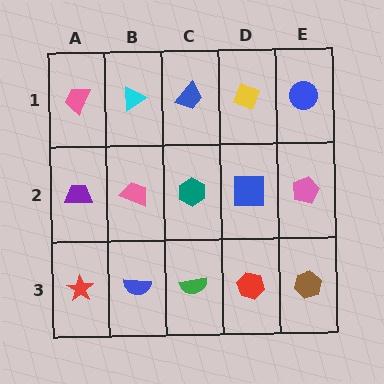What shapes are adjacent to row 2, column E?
A blue circle (row 1, column E), a brown hexagon (row 3, column E), a blue square (row 2, column D).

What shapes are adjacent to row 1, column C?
A teal hexagon (row 2, column C), a cyan triangle (row 1, column B), a yellow diamond (row 1, column D).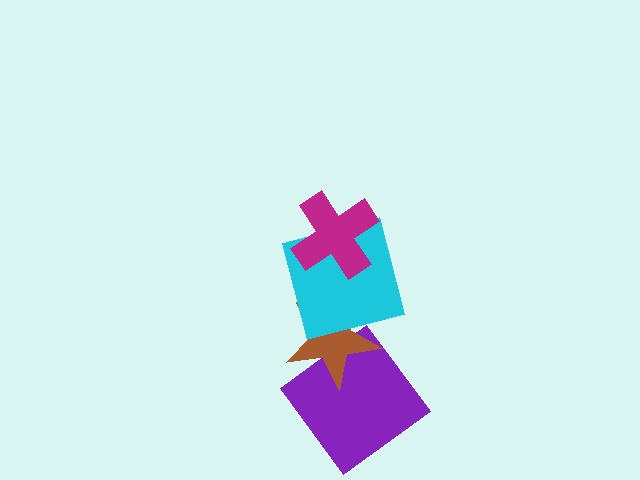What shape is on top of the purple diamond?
The brown star is on top of the purple diamond.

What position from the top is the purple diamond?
The purple diamond is 4th from the top.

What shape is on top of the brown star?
The cyan square is on top of the brown star.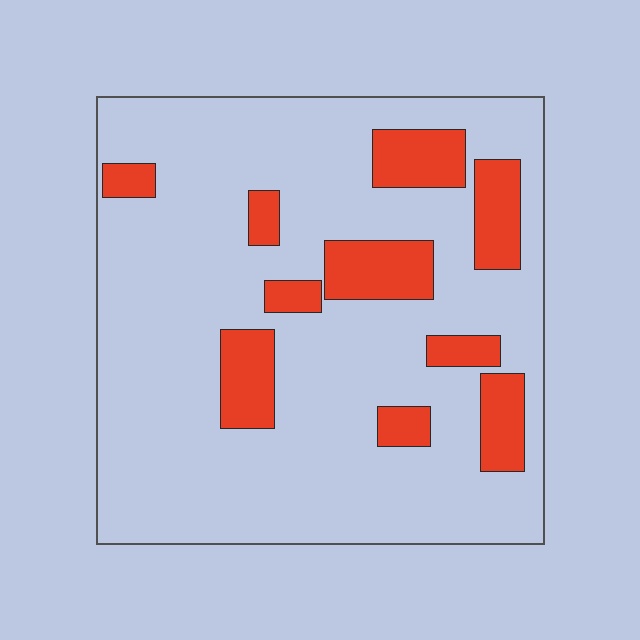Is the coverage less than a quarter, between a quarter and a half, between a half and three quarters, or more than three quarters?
Less than a quarter.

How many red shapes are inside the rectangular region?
10.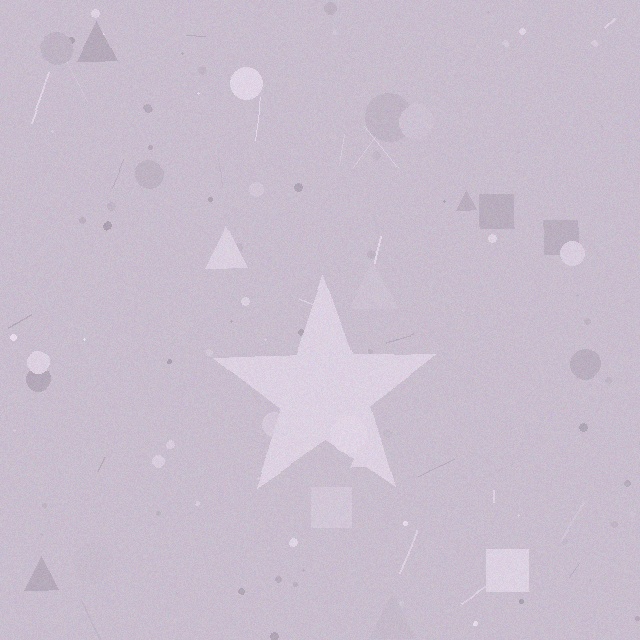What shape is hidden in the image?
A star is hidden in the image.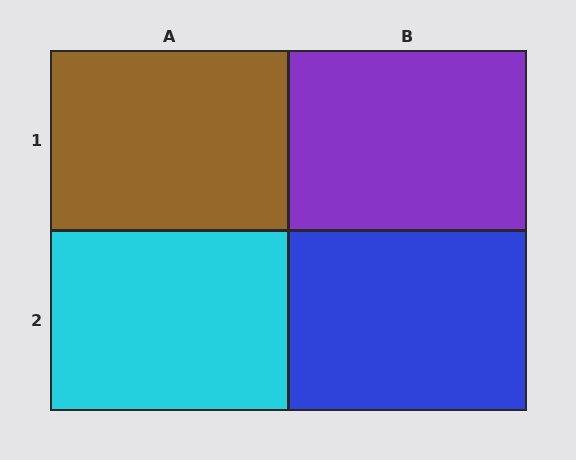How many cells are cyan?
1 cell is cyan.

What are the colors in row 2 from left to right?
Cyan, blue.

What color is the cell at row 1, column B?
Purple.